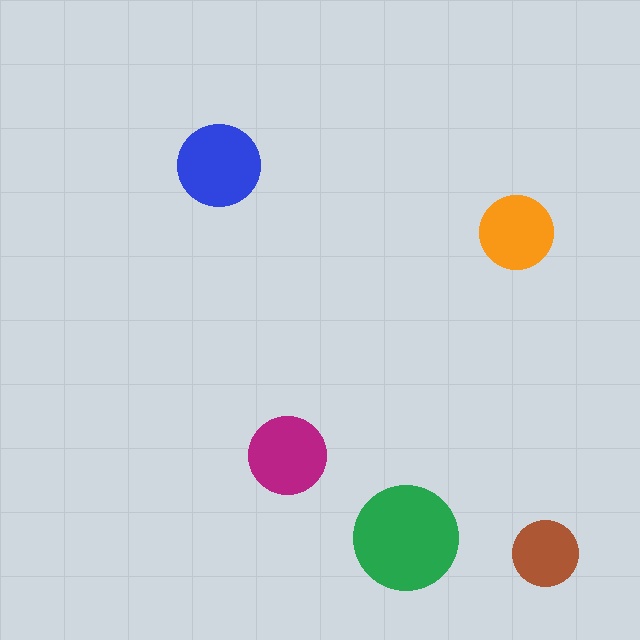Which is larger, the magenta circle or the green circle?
The green one.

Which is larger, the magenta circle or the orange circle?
The magenta one.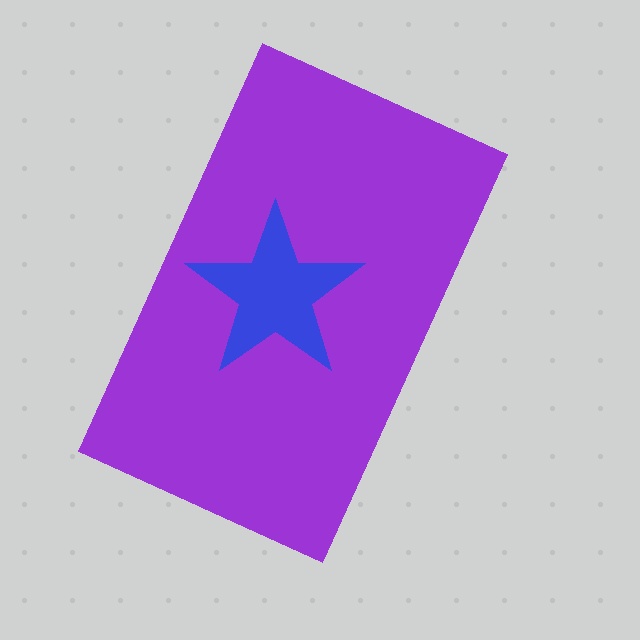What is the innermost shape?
The blue star.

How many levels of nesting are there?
2.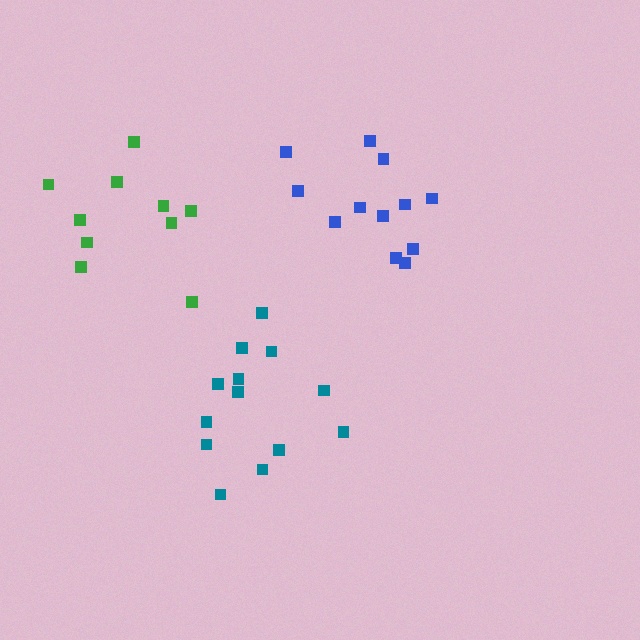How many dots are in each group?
Group 1: 12 dots, Group 2: 10 dots, Group 3: 13 dots (35 total).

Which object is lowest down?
The teal cluster is bottommost.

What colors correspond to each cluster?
The clusters are colored: blue, green, teal.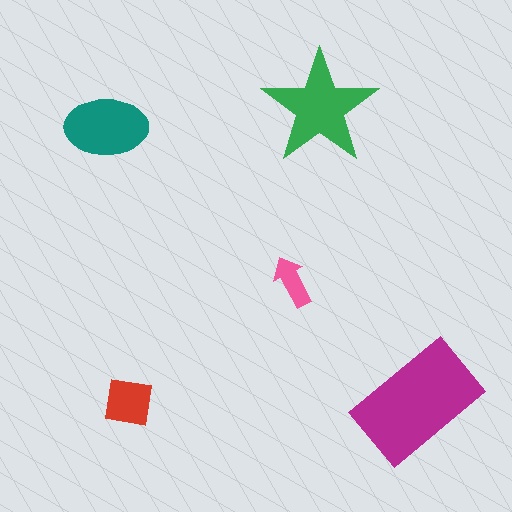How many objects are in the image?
There are 5 objects in the image.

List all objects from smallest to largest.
The pink arrow, the red square, the teal ellipse, the green star, the magenta rectangle.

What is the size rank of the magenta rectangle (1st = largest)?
1st.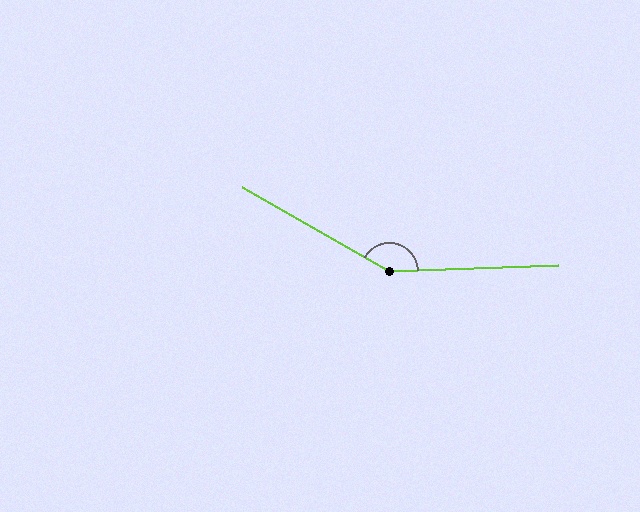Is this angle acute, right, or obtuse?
It is obtuse.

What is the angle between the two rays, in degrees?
Approximately 148 degrees.